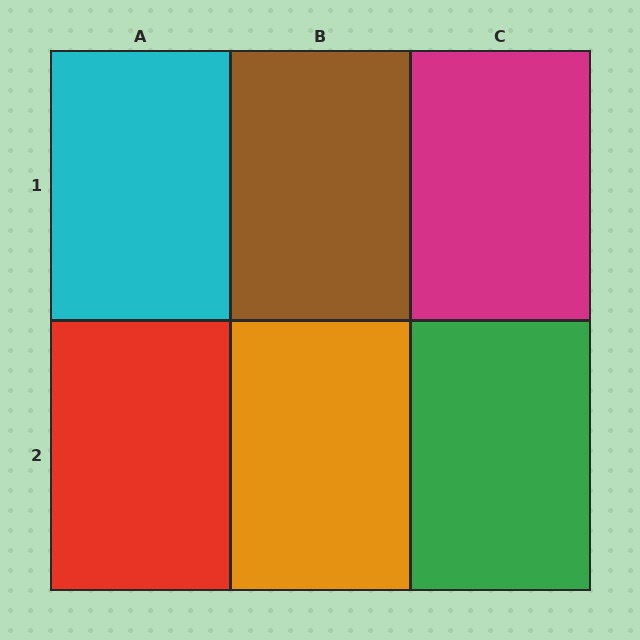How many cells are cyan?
1 cell is cyan.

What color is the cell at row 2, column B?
Orange.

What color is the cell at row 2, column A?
Red.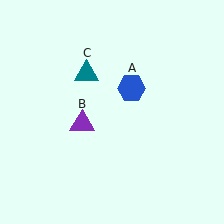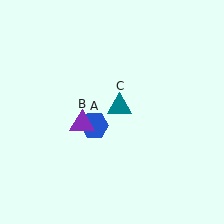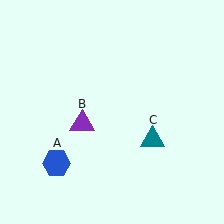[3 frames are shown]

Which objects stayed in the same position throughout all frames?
Purple triangle (object B) remained stationary.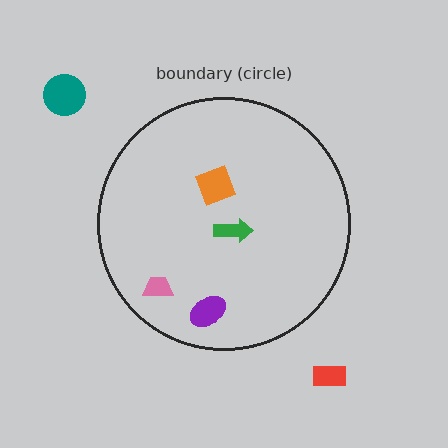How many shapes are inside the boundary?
4 inside, 2 outside.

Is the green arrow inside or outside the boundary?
Inside.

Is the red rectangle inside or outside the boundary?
Outside.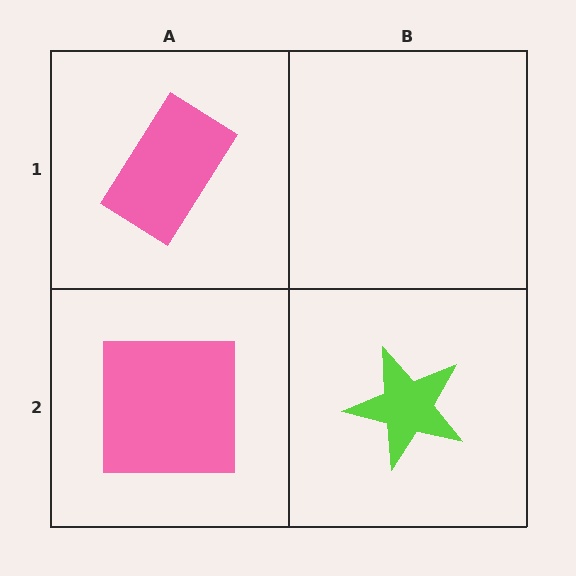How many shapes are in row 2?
2 shapes.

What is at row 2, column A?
A pink square.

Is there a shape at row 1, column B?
No, that cell is empty.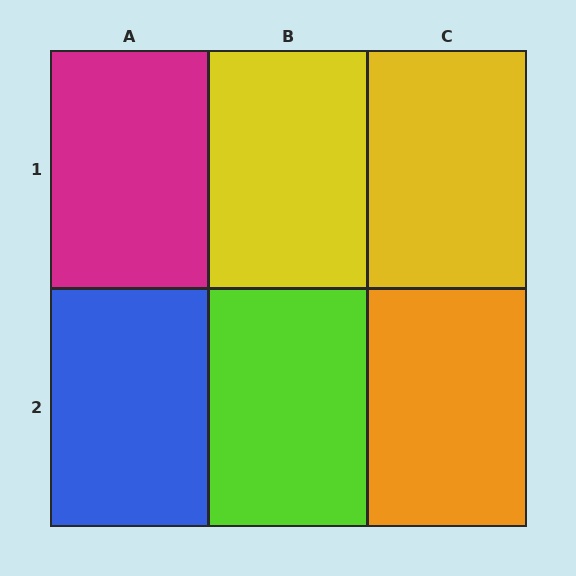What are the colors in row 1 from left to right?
Magenta, yellow, yellow.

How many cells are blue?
1 cell is blue.